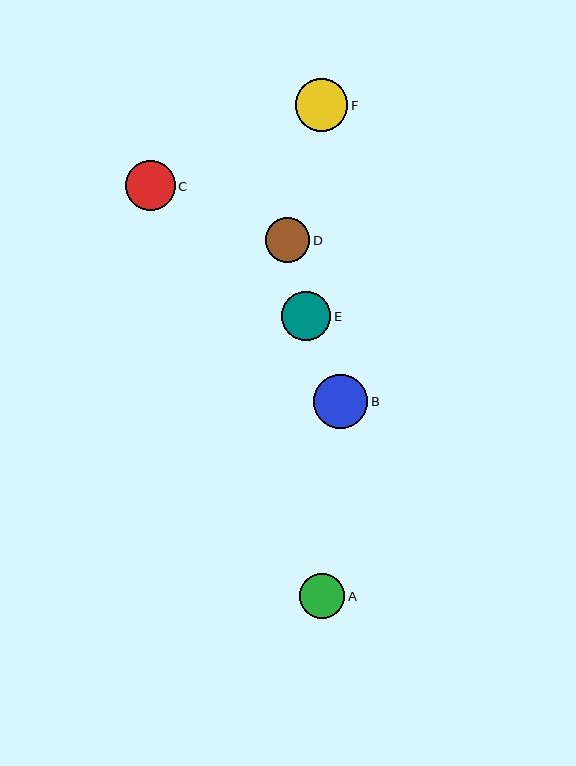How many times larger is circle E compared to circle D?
Circle E is approximately 1.1 times the size of circle D.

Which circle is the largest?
Circle B is the largest with a size of approximately 54 pixels.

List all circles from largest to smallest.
From largest to smallest: B, F, C, E, A, D.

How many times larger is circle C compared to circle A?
Circle C is approximately 1.1 times the size of circle A.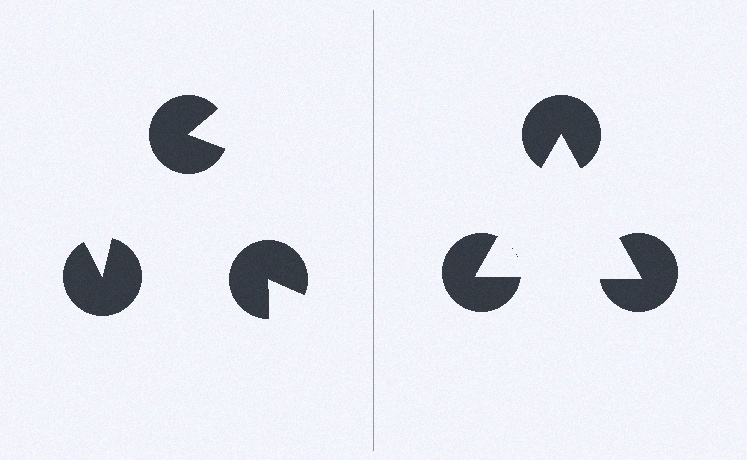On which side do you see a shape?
An illusory triangle appears on the right side. On the left side the wedge cuts are rotated, so no coherent shape forms.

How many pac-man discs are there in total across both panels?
6 — 3 on each side.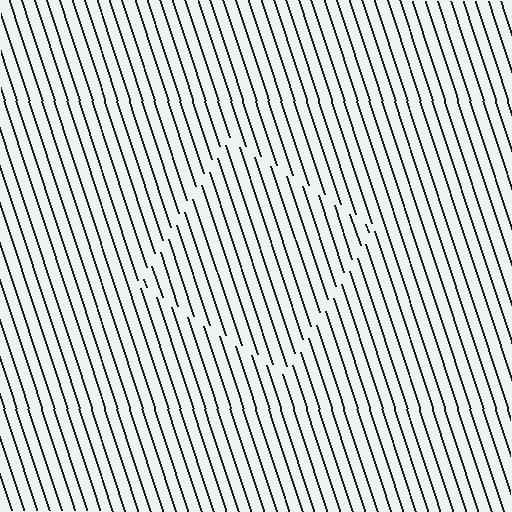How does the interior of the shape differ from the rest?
The interior of the shape contains the same grating, shifted by half a period — the contour is defined by the phase discontinuity where line-ends from the inner and outer gratings abut.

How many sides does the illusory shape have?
4 sides — the line-ends trace a square.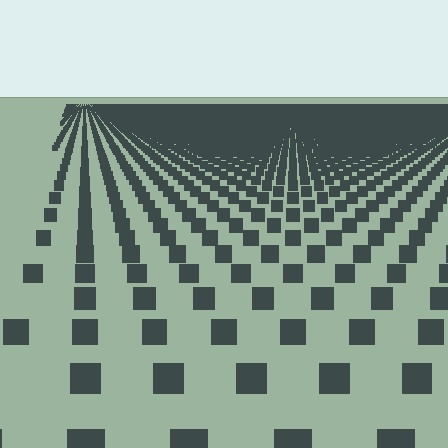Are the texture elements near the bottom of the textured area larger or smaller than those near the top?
Larger. Near the bottom, elements are closer to the viewer and appear at a bigger on-screen size.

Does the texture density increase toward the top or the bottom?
Density increases toward the top.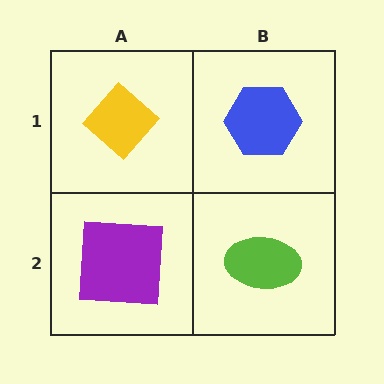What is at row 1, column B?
A blue hexagon.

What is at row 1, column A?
A yellow diamond.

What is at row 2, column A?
A purple square.